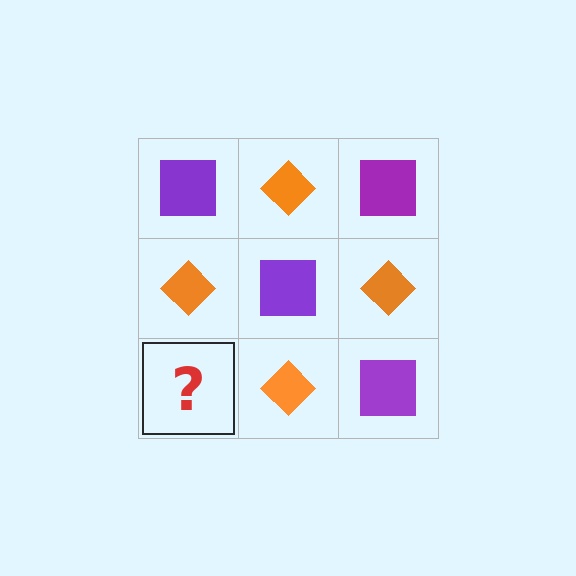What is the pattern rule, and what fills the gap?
The rule is that it alternates purple square and orange diamond in a checkerboard pattern. The gap should be filled with a purple square.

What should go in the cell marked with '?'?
The missing cell should contain a purple square.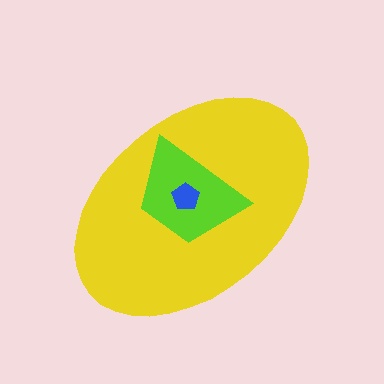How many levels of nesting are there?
3.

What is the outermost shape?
The yellow ellipse.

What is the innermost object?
The blue pentagon.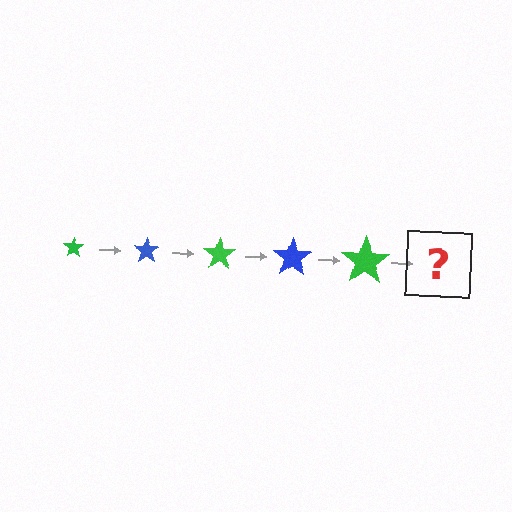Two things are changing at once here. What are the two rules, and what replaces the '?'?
The two rules are that the star grows larger each step and the color cycles through green and blue. The '?' should be a blue star, larger than the previous one.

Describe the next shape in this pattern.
It should be a blue star, larger than the previous one.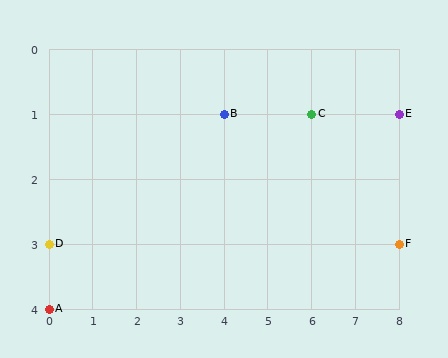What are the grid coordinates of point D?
Point D is at grid coordinates (0, 3).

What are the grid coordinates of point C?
Point C is at grid coordinates (6, 1).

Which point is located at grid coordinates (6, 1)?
Point C is at (6, 1).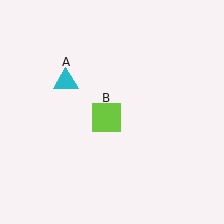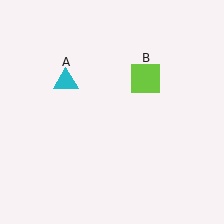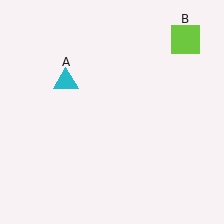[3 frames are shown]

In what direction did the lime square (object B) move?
The lime square (object B) moved up and to the right.